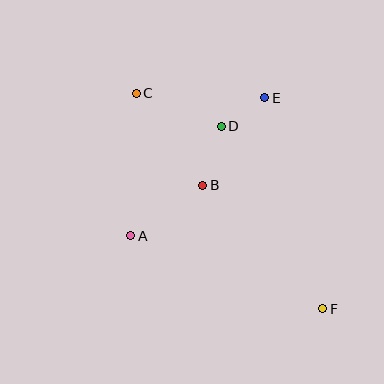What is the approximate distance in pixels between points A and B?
The distance between A and B is approximately 88 pixels.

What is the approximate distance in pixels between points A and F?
The distance between A and F is approximately 205 pixels.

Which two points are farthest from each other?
Points C and F are farthest from each other.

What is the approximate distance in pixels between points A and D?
The distance between A and D is approximately 142 pixels.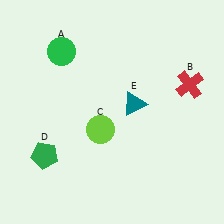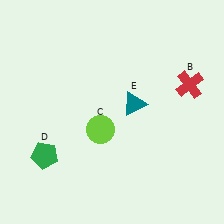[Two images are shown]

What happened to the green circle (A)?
The green circle (A) was removed in Image 2. It was in the top-left area of Image 1.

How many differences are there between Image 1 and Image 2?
There is 1 difference between the two images.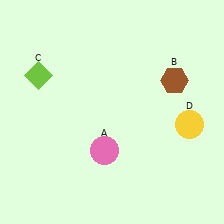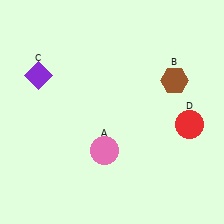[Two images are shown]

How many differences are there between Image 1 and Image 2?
There are 2 differences between the two images.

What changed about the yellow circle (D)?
In Image 1, D is yellow. In Image 2, it changed to red.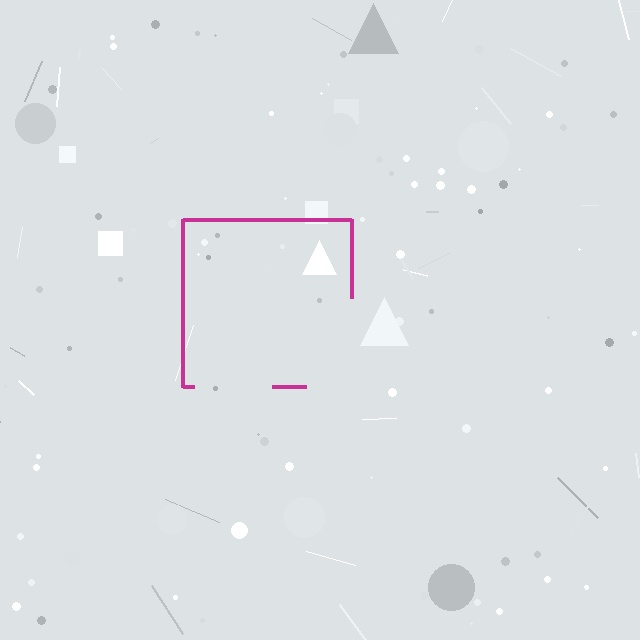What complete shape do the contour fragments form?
The contour fragments form a square.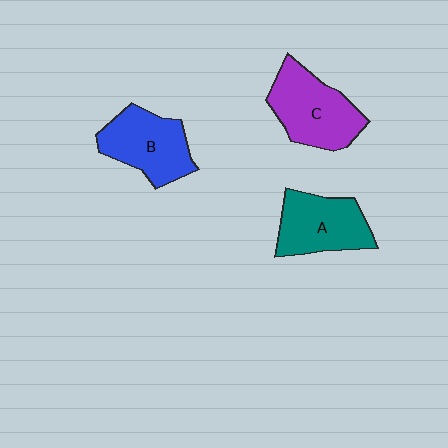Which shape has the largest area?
Shape C (purple).